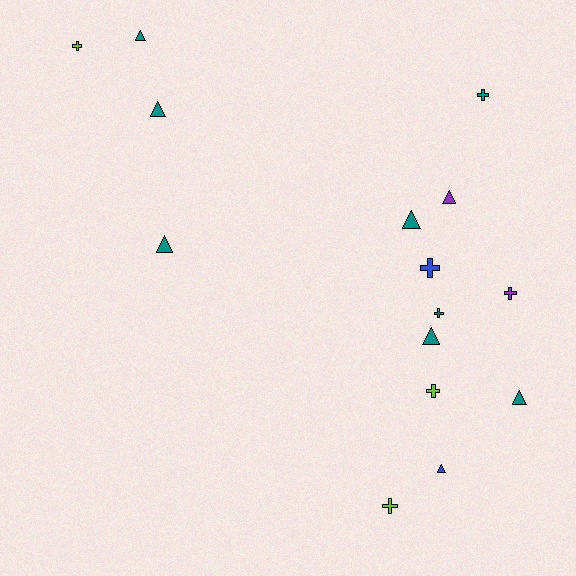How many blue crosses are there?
There is 1 blue cross.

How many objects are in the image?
There are 15 objects.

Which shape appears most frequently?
Triangle, with 8 objects.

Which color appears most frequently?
Teal, with 8 objects.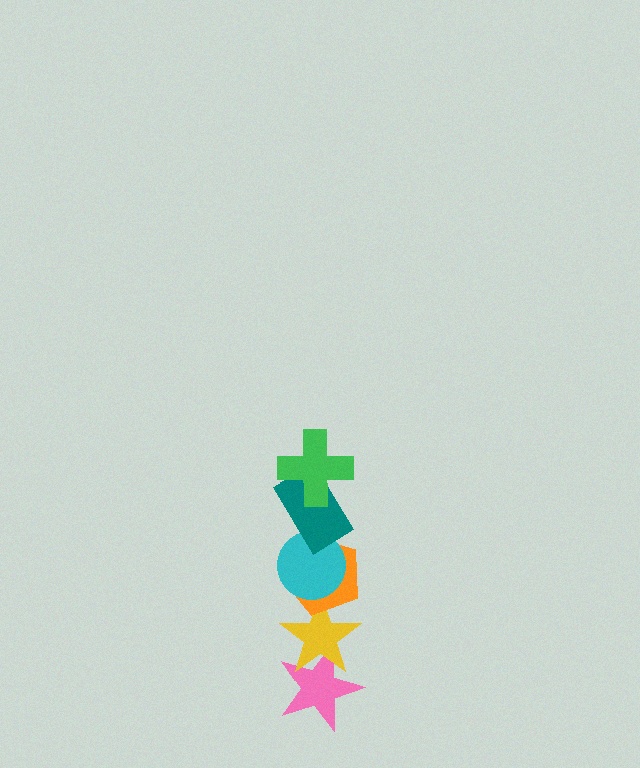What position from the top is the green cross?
The green cross is 1st from the top.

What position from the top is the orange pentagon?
The orange pentagon is 4th from the top.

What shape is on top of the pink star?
The yellow star is on top of the pink star.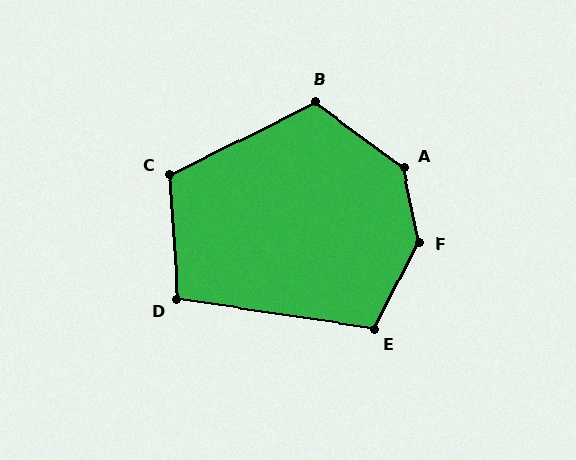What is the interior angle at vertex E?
Approximately 109 degrees (obtuse).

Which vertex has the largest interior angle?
F, at approximately 142 degrees.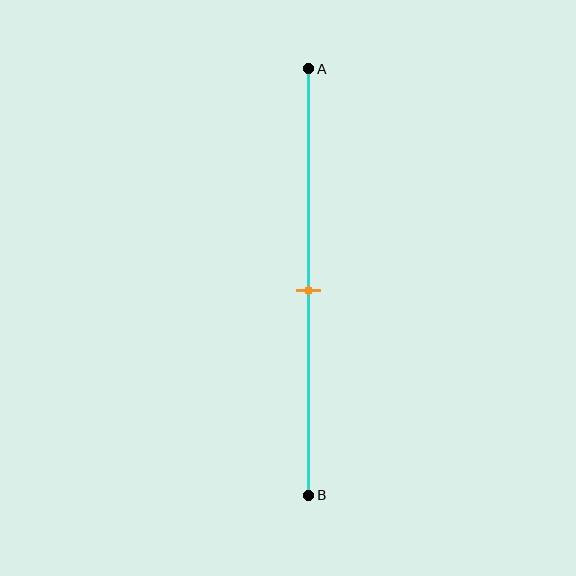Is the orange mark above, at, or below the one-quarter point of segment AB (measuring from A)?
The orange mark is below the one-quarter point of segment AB.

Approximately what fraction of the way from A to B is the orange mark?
The orange mark is approximately 50% of the way from A to B.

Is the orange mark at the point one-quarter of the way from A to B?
No, the mark is at about 50% from A, not at the 25% one-quarter point.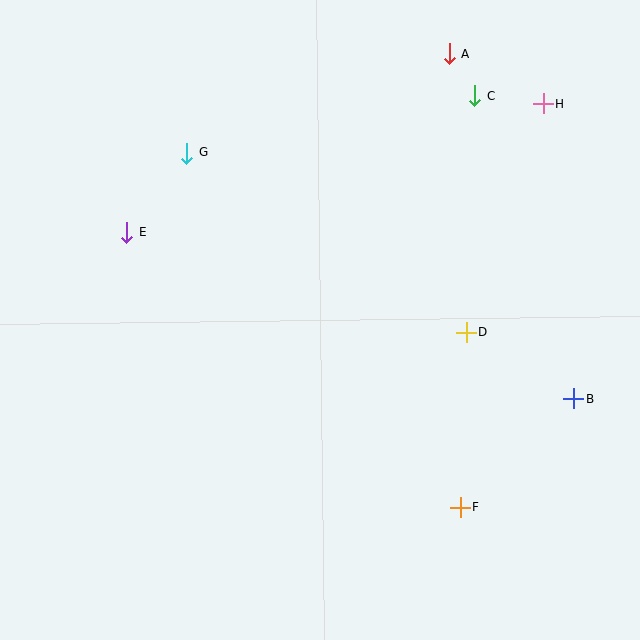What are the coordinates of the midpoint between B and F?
The midpoint between B and F is at (517, 453).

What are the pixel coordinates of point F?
Point F is at (460, 507).